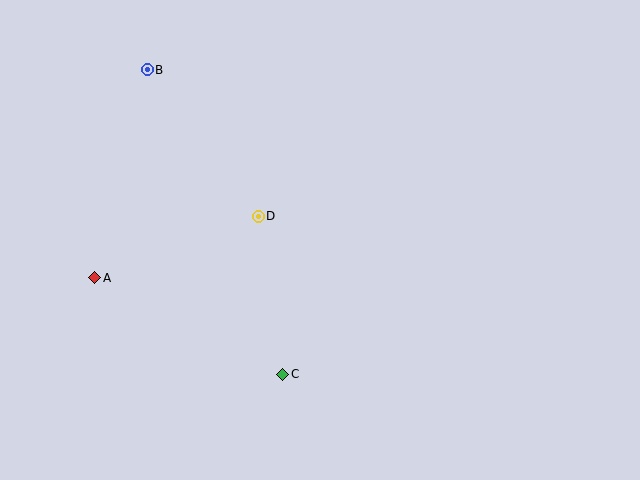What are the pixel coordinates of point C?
Point C is at (283, 374).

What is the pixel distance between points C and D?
The distance between C and D is 160 pixels.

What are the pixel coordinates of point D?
Point D is at (258, 217).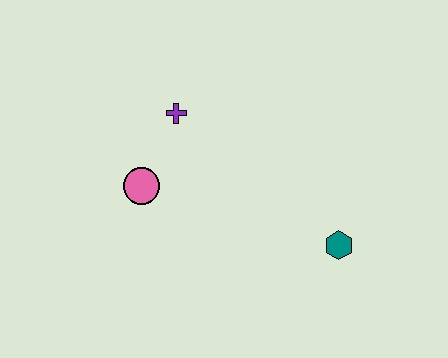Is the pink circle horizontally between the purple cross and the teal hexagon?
No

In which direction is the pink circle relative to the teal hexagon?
The pink circle is to the left of the teal hexagon.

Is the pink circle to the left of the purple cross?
Yes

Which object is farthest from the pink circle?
The teal hexagon is farthest from the pink circle.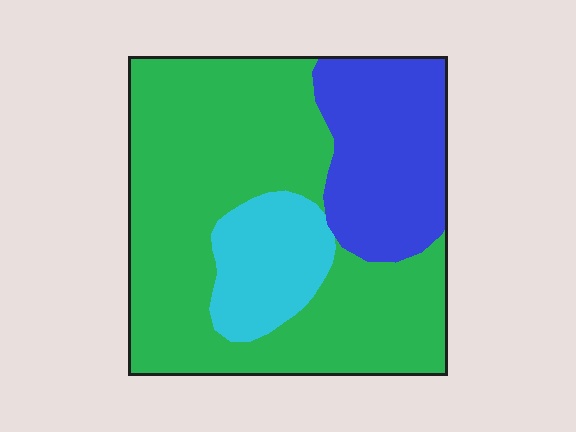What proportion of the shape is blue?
Blue covers roughly 25% of the shape.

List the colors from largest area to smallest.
From largest to smallest: green, blue, cyan.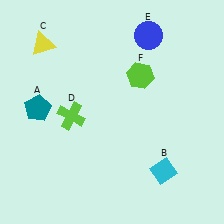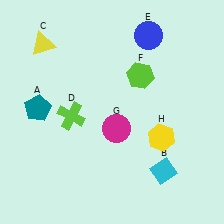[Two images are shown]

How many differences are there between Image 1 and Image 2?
There are 2 differences between the two images.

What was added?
A magenta circle (G), a yellow hexagon (H) were added in Image 2.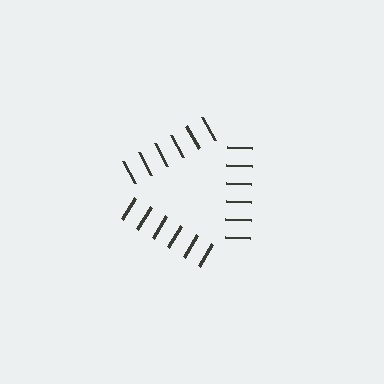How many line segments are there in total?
18 — 6 along each of the 3 edges.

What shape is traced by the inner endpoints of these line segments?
An illusory triangle — the line segments terminate on its edges but no continuous stroke is drawn.